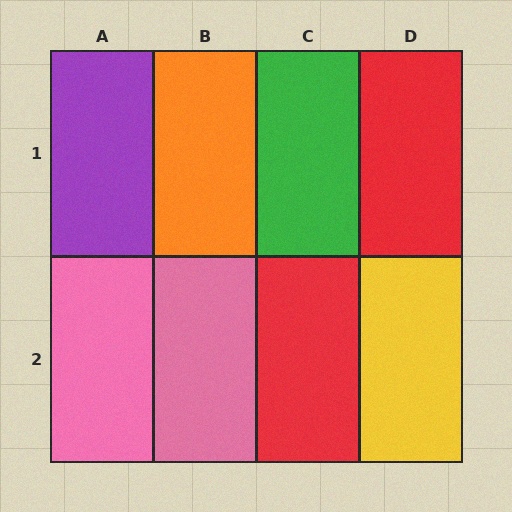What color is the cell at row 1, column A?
Purple.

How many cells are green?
1 cell is green.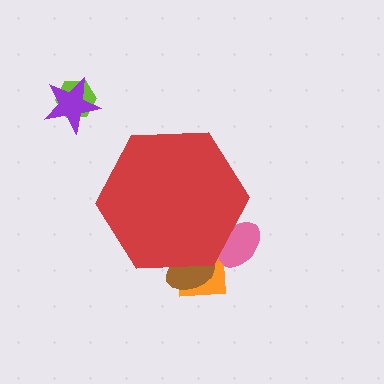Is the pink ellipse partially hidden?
Yes, the pink ellipse is partially hidden behind the red hexagon.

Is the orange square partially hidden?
Yes, the orange square is partially hidden behind the red hexagon.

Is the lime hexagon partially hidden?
No, the lime hexagon is fully visible.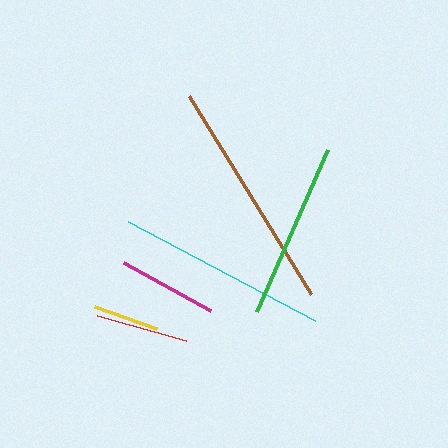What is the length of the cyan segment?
The cyan segment is approximately 212 pixels long.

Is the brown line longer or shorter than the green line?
The brown line is longer than the green line.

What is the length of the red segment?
The red segment is approximately 92 pixels long.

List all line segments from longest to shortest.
From longest to shortest: brown, cyan, green, magenta, red, yellow.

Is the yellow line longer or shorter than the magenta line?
The magenta line is longer than the yellow line.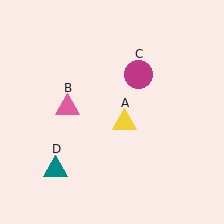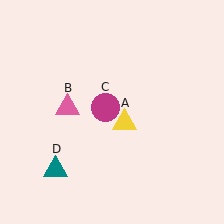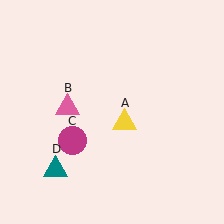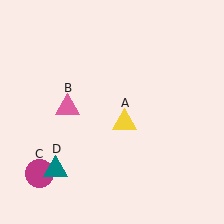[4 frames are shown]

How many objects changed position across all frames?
1 object changed position: magenta circle (object C).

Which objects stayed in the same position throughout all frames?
Yellow triangle (object A) and pink triangle (object B) and teal triangle (object D) remained stationary.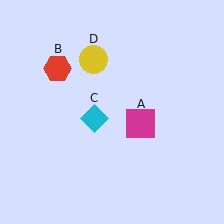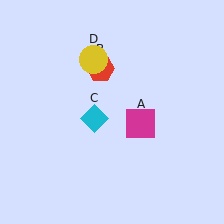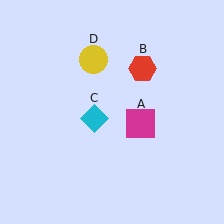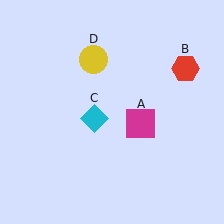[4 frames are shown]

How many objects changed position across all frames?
1 object changed position: red hexagon (object B).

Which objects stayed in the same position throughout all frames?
Magenta square (object A) and cyan diamond (object C) and yellow circle (object D) remained stationary.